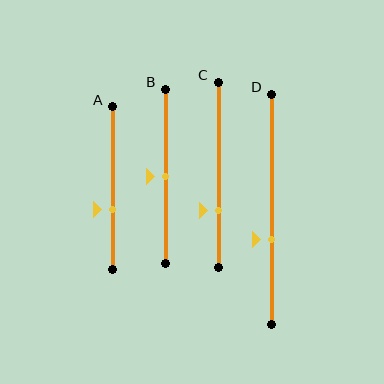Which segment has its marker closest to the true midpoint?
Segment B has its marker closest to the true midpoint.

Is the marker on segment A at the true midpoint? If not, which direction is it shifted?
No, the marker on segment A is shifted downward by about 13% of the segment length.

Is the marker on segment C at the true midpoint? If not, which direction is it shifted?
No, the marker on segment C is shifted downward by about 20% of the segment length.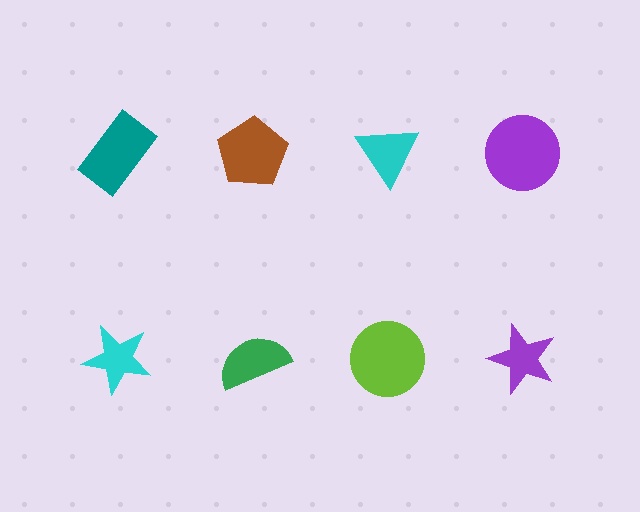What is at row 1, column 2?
A brown pentagon.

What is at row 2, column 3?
A lime circle.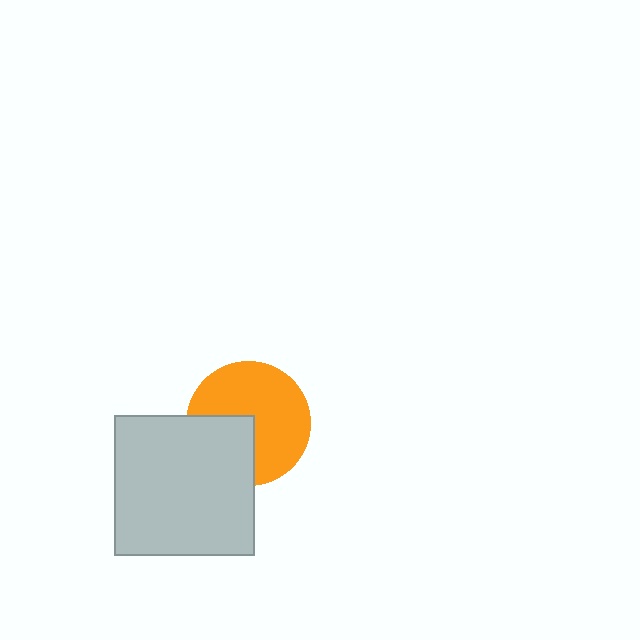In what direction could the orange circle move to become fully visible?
The orange circle could move toward the upper-right. That would shift it out from behind the light gray square entirely.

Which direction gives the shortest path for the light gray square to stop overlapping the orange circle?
Moving toward the lower-left gives the shortest separation.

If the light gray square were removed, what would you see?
You would see the complete orange circle.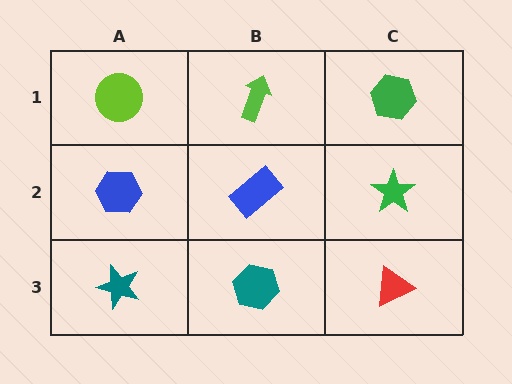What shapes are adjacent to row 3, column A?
A blue hexagon (row 2, column A), a teal hexagon (row 3, column B).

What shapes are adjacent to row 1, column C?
A green star (row 2, column C), a lime arrow (row 1, column B).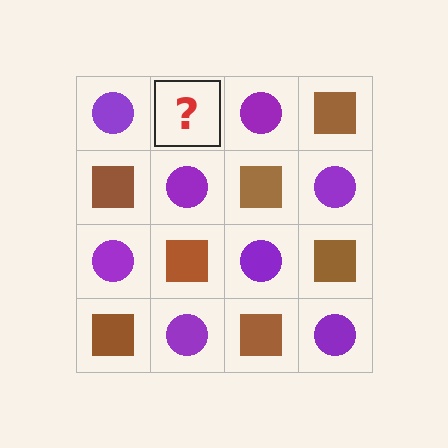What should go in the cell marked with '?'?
The missing cell should contain a brown square.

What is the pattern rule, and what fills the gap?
The rule is that it alternates purple circle and brown square in a checkerboard pattern. The gap should be filled with a brown square.